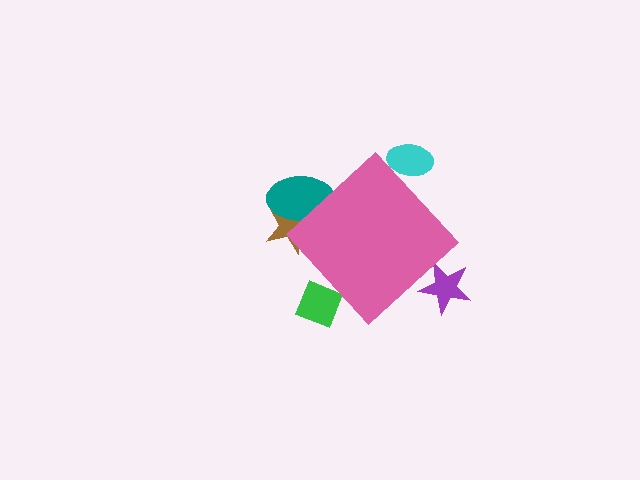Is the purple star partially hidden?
Yes, the purple star is partially hidden behind the pink diamond.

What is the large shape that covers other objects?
A pink diamond.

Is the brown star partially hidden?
Yes, the brown star is partially hidden behind the pink diamond.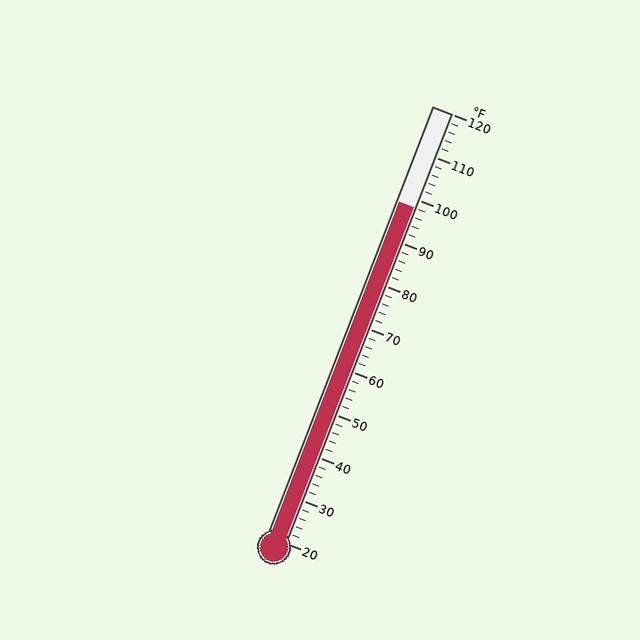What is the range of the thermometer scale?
The thermometer scale ranges from 20°F to 120°F.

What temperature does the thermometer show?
The thermometer shows approximately 98°F.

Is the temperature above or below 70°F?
The temperature is above 70°F.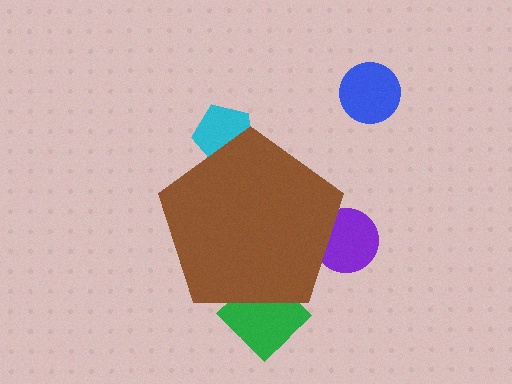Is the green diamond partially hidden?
Yes, the green diamond is partially hidden behind the brown pentagon.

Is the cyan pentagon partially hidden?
Yes, the cyan pentagon is partially hidden behind the brown pentagon.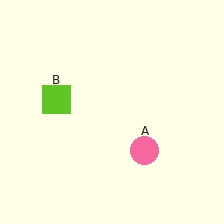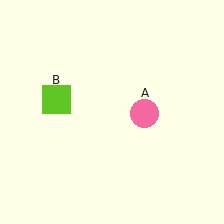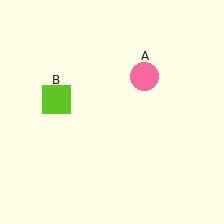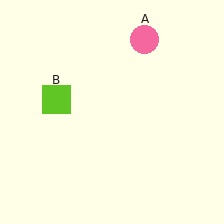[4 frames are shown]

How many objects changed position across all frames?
1 object changed position: pink circle (object A).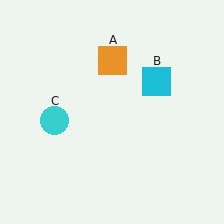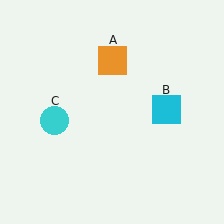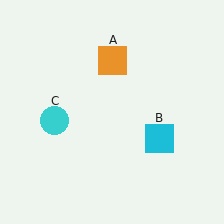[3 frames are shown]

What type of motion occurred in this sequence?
The cyan square (object B) rotated clockwise around the center of the scene.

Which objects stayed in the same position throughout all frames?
Orange square (object A) and cyan circle (object C) remained stationary.